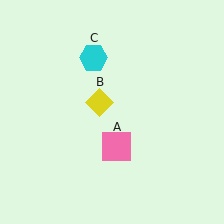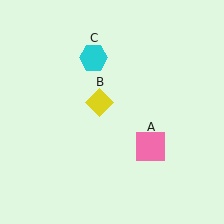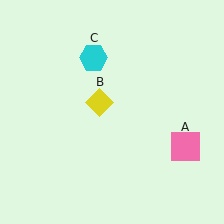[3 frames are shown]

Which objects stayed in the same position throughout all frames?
Yellow diamond (object B) and cyan hexagon (object C) remained stationary.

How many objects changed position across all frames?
1 object changed position: pink square (object A).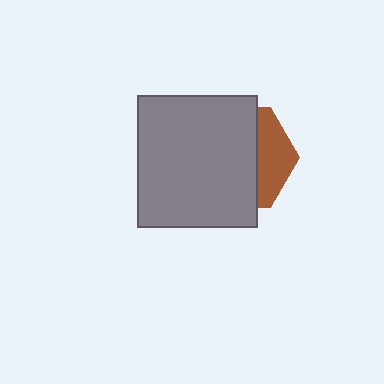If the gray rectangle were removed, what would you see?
You would see the complete brown hexagon.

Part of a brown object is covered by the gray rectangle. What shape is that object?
It is a hexagon.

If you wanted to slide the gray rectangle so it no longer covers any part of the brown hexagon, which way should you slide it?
Slide it left — that is the most direct way to separate the two shapes.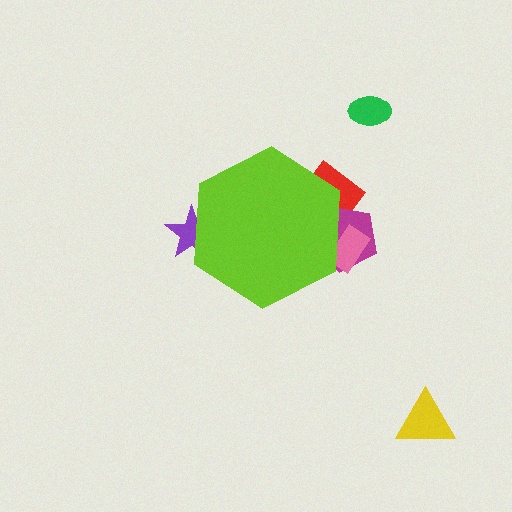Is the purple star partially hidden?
Yes, the purple star is partially hidden behind the lime hexagon.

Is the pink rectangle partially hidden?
Yes, the pink rectangle is partially hidden behind the lime hexagon.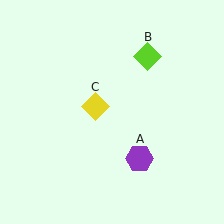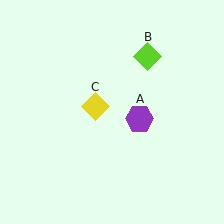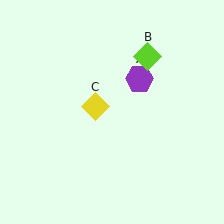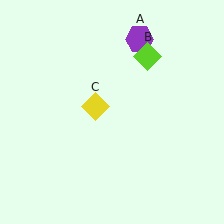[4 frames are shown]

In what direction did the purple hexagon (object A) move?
The purple hexagon (object A) moved up.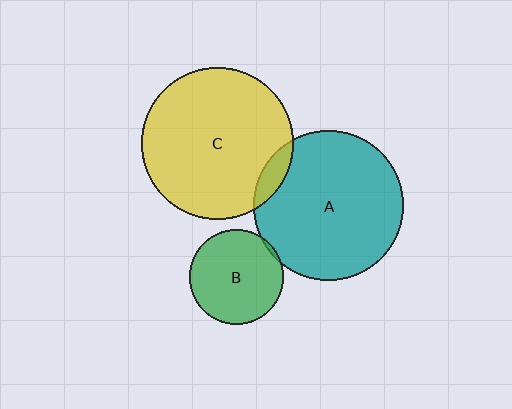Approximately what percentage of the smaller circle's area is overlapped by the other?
Approximately 5%.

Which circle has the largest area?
Circle C (yellow).